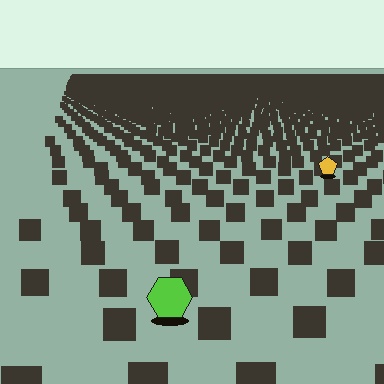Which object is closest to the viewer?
The lime hexagon is closest. The texture marks near it are larger and more spread out.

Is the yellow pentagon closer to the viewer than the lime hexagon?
No. The lime hexagon is closer — you can tell from the texture gradient: the ground texture is coarser near it.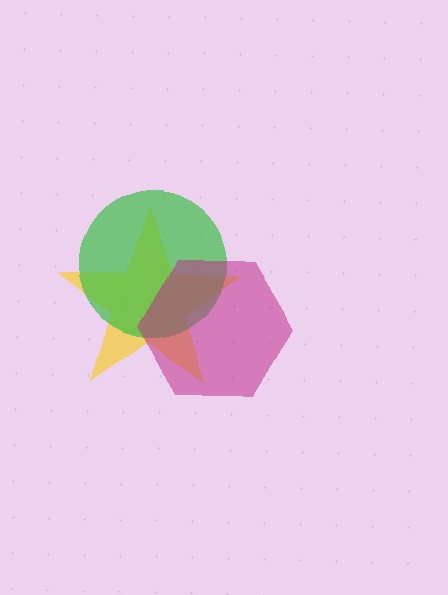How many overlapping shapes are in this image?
There are 3 overlapping shapes in the image.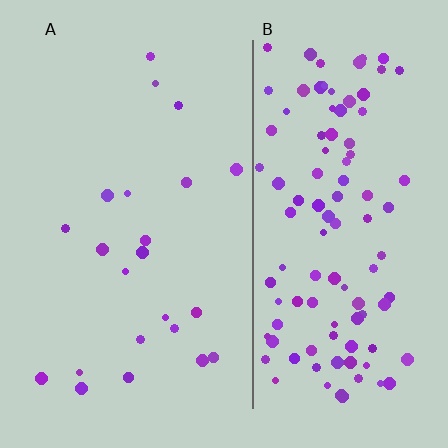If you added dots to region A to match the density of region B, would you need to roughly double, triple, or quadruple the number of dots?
Approximately quadruple.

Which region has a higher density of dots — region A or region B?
B (the right).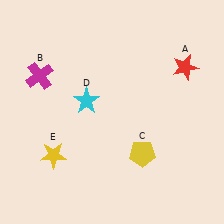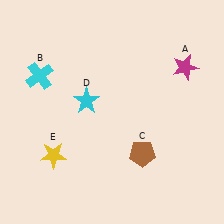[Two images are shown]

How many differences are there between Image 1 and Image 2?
There are 3 differences between the two images.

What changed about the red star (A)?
In Image 1, A is red. In Image 2, it changed to magenta.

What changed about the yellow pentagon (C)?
In Image 1, C is yellow. In Image 2, it changed to brown.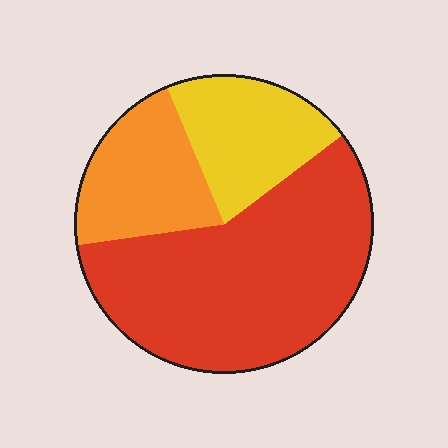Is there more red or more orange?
Red.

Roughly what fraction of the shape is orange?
Orange covers around 20% of the shape.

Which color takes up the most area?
Red, at roughly 60%.